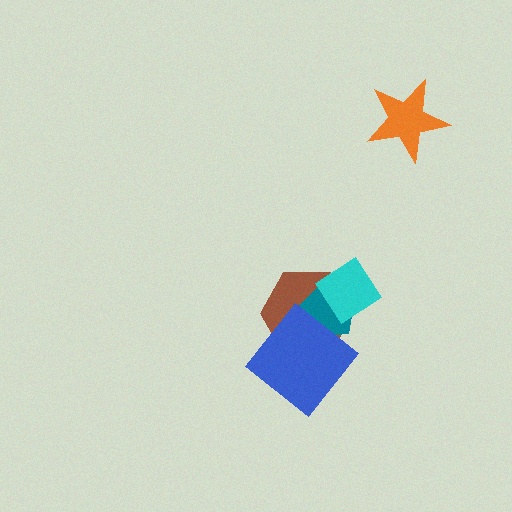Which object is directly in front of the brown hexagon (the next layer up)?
The teal pentagon is directly in front of the brown hexagon.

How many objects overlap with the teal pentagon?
3 objects overlap with the teal pentagon.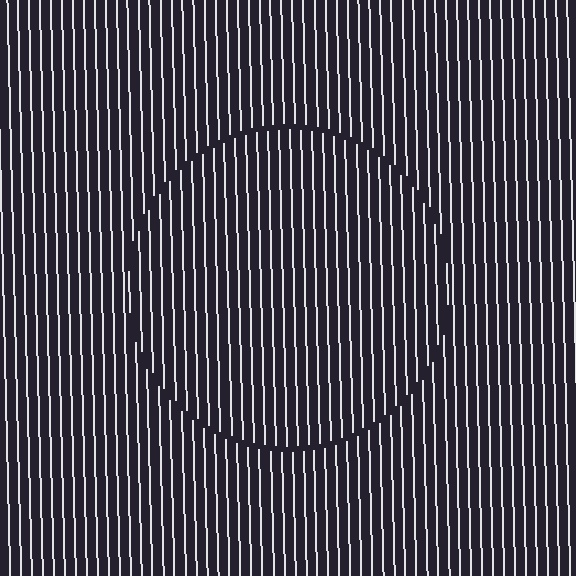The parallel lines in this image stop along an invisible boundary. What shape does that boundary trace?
An illusory circle. The interior of the shape contains the same grating, shifted by half a period — the contour is defined by the phase discontinuity where line-ends from the inner and outer gratings abut.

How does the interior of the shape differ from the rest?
The interior of the shape contains the same grating, shifted by half a period — the contour is defined by the phase discontinuity where line-ends from the inner and outer gratings abut.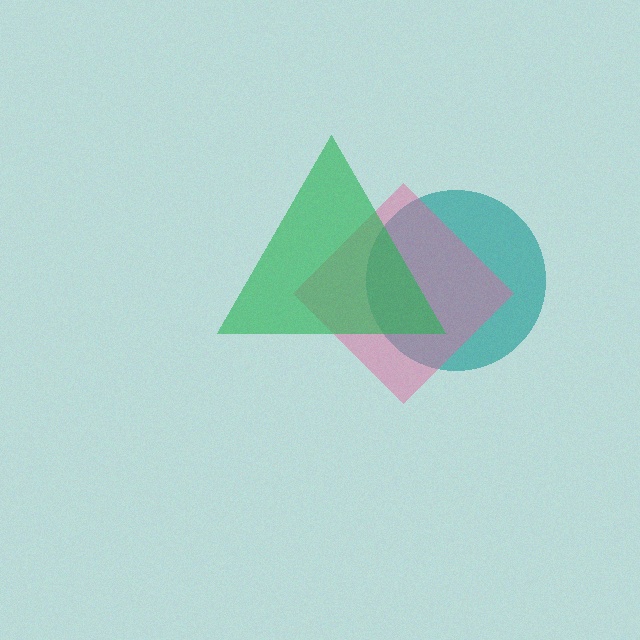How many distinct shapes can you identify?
There are 3 distinct shapes: a teal circle, a pink diamond, a green triangle.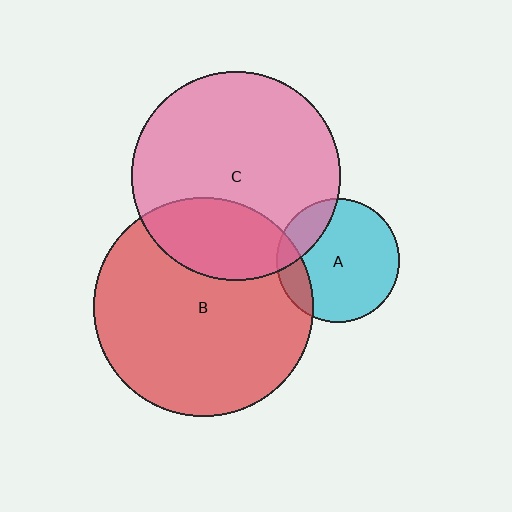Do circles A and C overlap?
Yes.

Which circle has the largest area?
Circle B (red).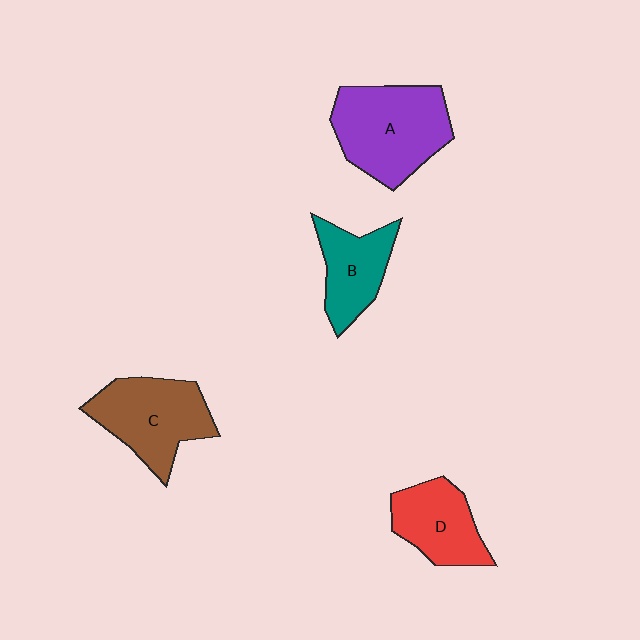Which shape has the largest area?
Shape A (purple).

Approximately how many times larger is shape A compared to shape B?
Approximately 1.6 times.